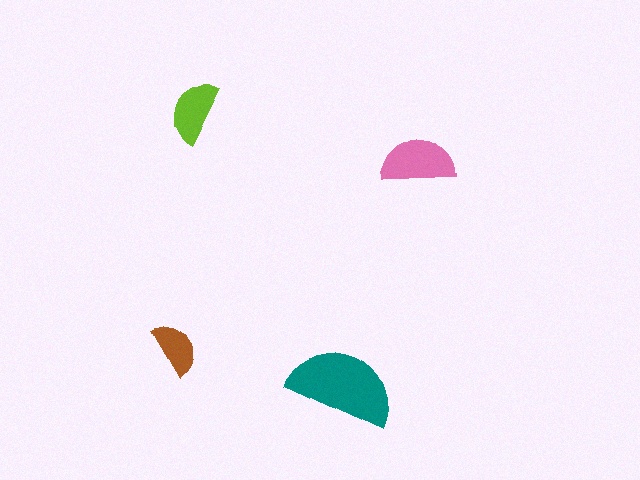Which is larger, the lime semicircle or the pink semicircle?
The pink one.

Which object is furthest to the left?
The brown semicircle is leftmost.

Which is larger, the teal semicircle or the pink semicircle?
The teal one.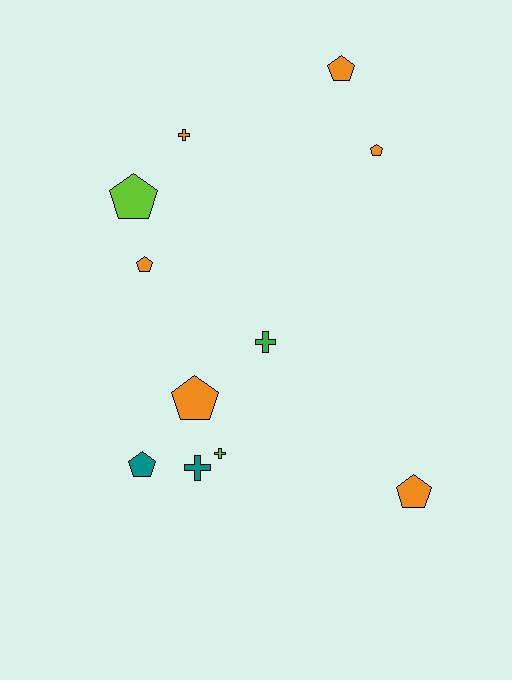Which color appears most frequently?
Orange, with 6 objects.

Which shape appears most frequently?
Pentagon, with 7 objects.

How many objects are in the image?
There are 11 objects.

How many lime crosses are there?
There is 1 lime cross.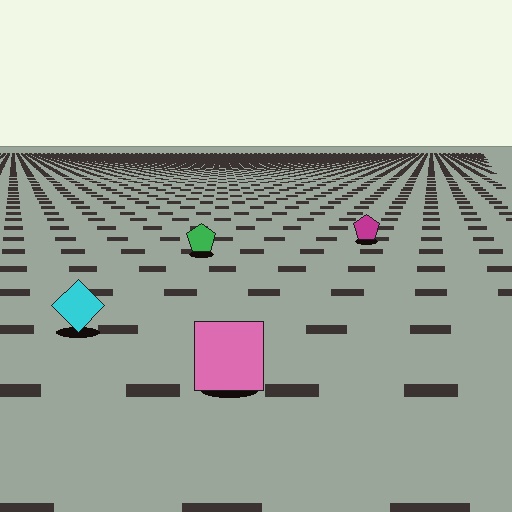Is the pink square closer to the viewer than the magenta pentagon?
Yes. The pink square is closer — you can tell from the texture gradient: the ground texture is coarser near it.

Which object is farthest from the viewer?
The magenta pentagon is farthest from the viewer. It appears smaller and the ground texture around it is denser.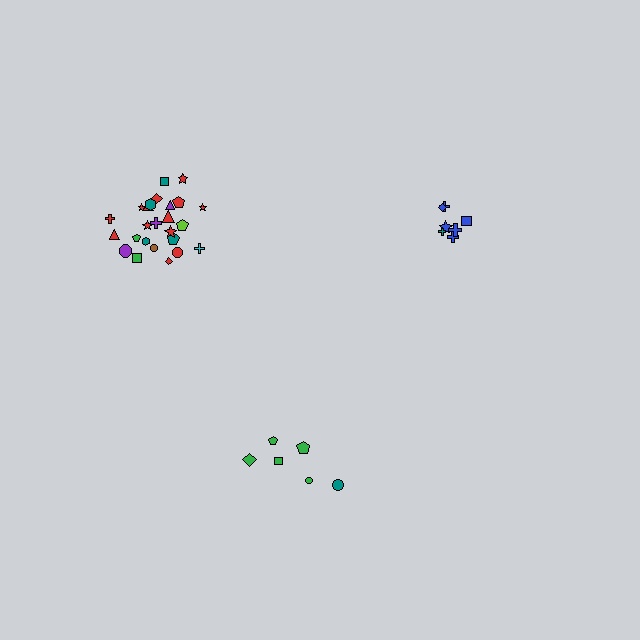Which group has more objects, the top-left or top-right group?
The top-left group.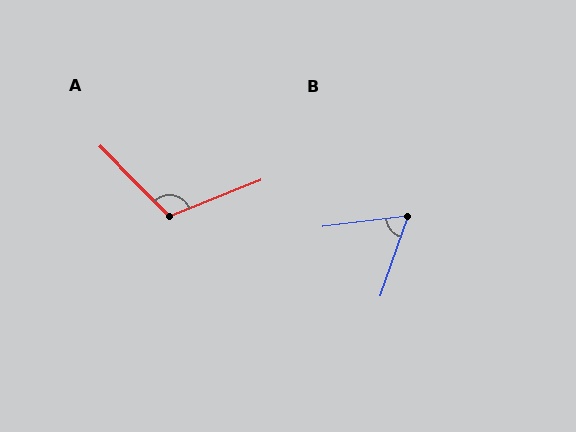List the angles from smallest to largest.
B (64°), A (114°).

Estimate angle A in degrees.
Approximately 114 degrees.